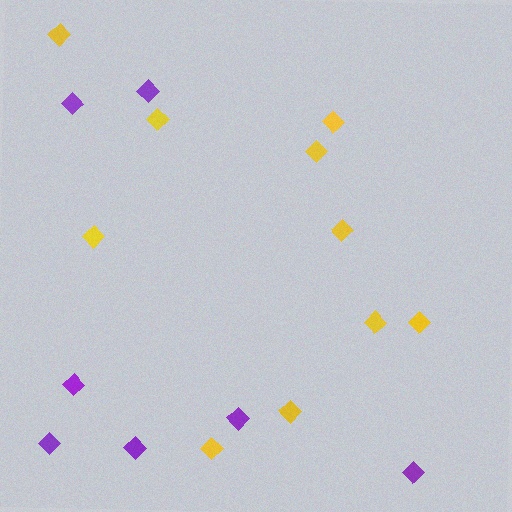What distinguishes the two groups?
There are 2 groups: one group of purple diamonds (7) and one group of yellow diamonds (10).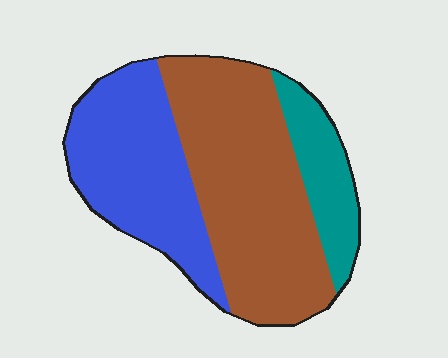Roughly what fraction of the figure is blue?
Blue takes up about one third (1/3) of the figure.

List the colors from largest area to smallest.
From largest to smallest: brown, blue, teal.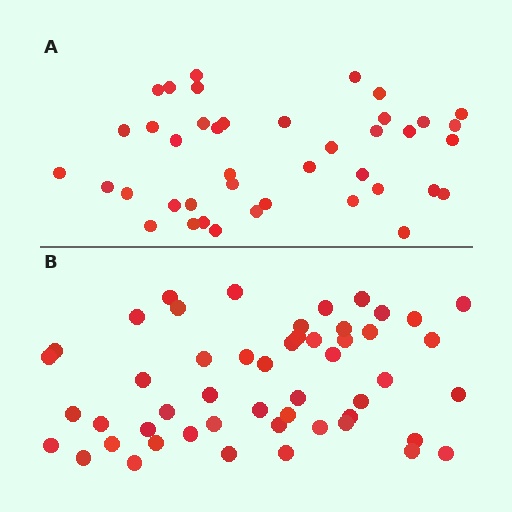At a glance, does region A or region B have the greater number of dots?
Region B (the bottom region) has more dots.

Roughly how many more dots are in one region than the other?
Region B has roughly 10 or so more dots than region A.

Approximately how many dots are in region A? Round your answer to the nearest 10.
About 40 dots. (The exact count is 41, which rounds to 40.)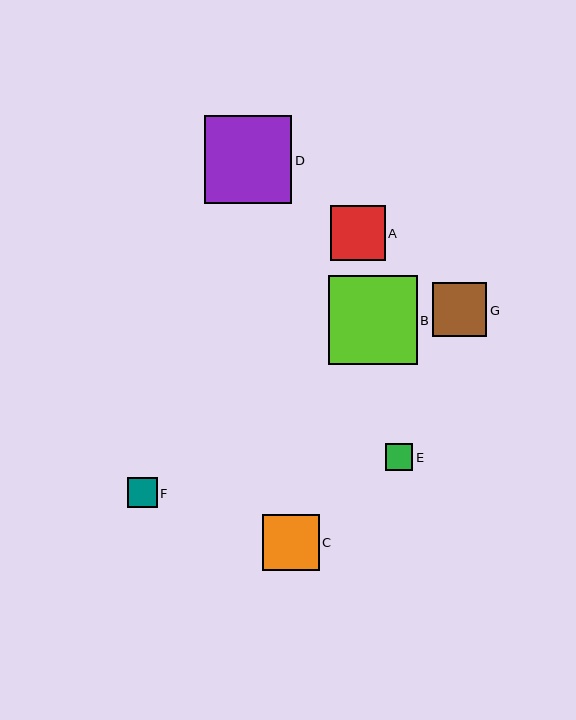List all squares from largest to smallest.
From largest to smallest: B, D, C, A, G, F, E.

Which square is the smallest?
Square E is the smallest with a size of approximately 27 pixels.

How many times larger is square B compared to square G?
Square B is approximately 1.6 times the size of square G.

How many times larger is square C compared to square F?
Square C is approximately 1.9 times the size of square F.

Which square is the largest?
Square B is the largest with a size of approximately 89 pixels.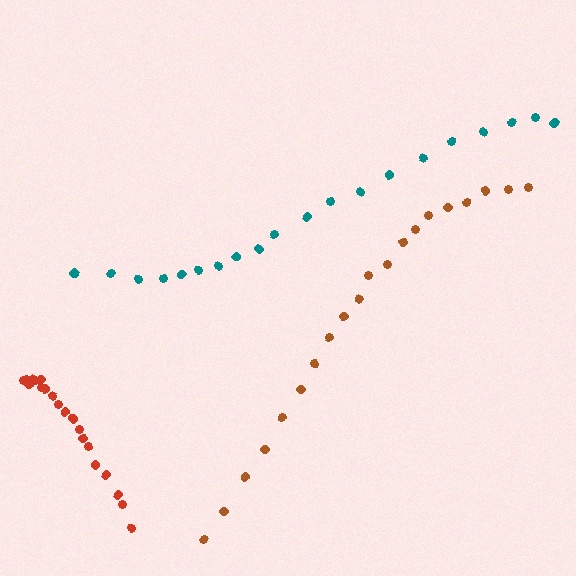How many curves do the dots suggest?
There are 3 distinct paths.